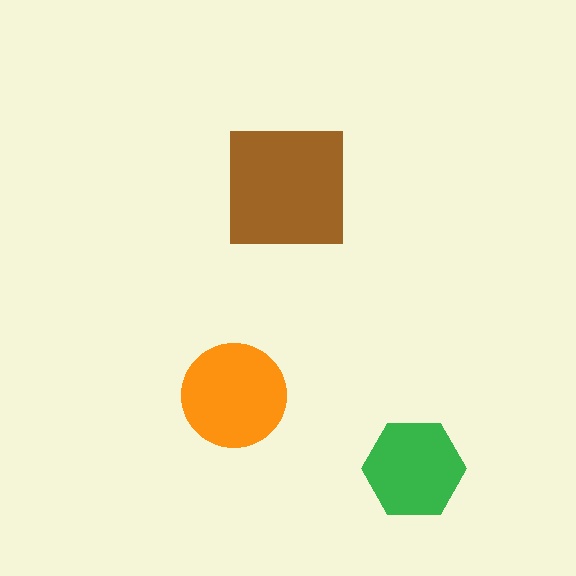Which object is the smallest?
The green hexagon.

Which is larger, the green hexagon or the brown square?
The brown square.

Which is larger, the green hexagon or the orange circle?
The orange circle.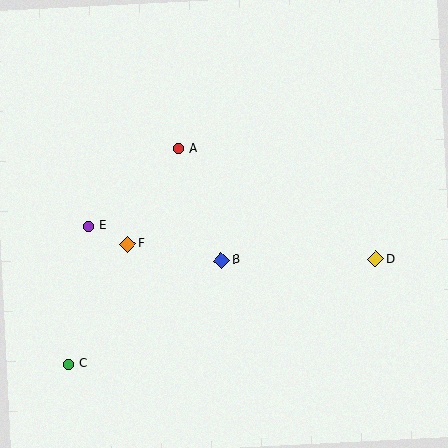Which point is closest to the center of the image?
Point B at (222, 260) is closest to the center.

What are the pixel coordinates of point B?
Point B is at (222, 260).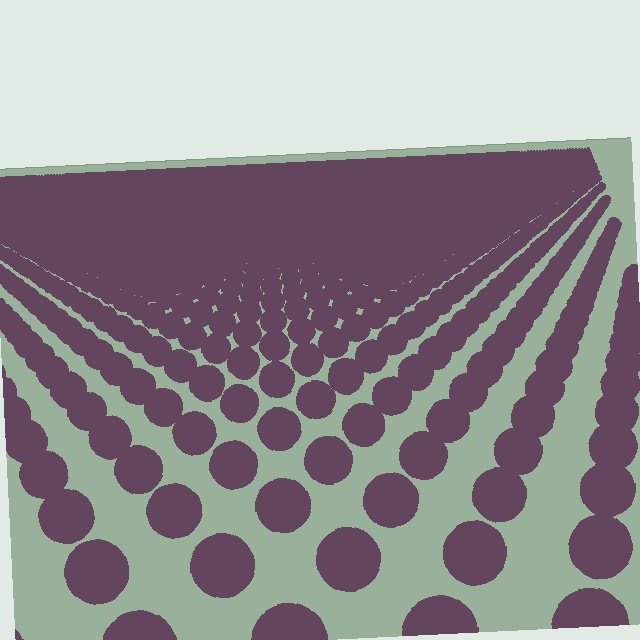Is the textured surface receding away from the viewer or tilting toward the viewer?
The surface is receding away from the viewer. Texture elements get smaller and denser toward the top.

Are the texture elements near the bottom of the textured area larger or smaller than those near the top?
Larger. Near the bottom, elements are closer to the viewer and appear at a bigger on-screen size.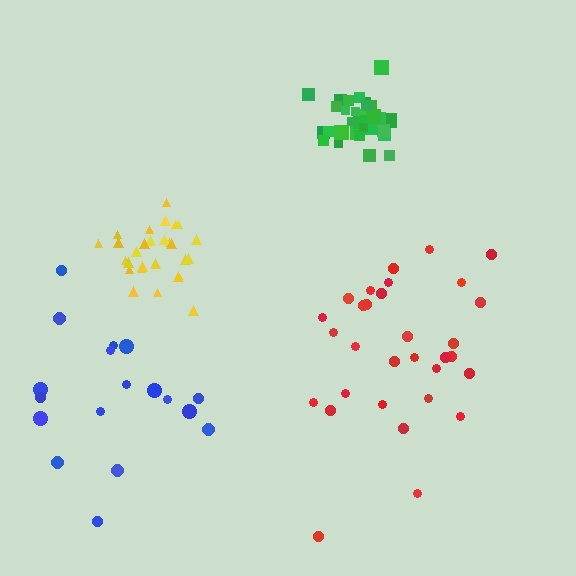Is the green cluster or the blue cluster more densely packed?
Green.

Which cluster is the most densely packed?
Green.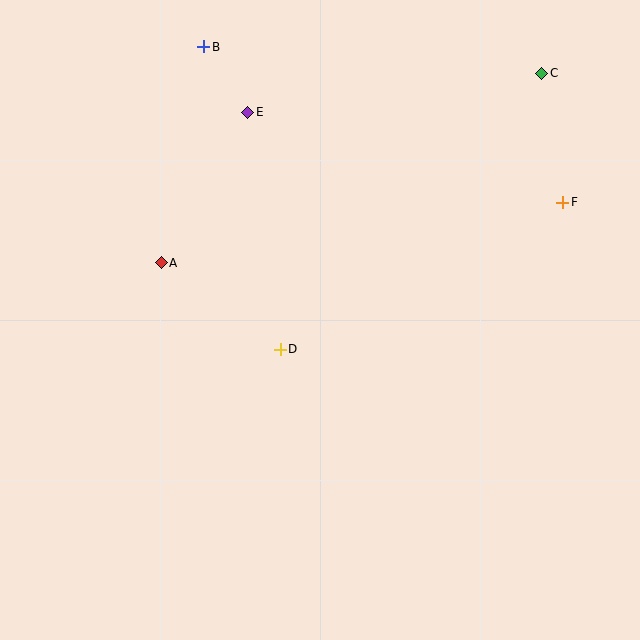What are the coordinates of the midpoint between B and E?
The midpoint between B and E is at (226, 79).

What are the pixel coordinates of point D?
Point D is at (280, 349).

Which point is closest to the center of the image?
Point D at (280, 349) is closest to the center.